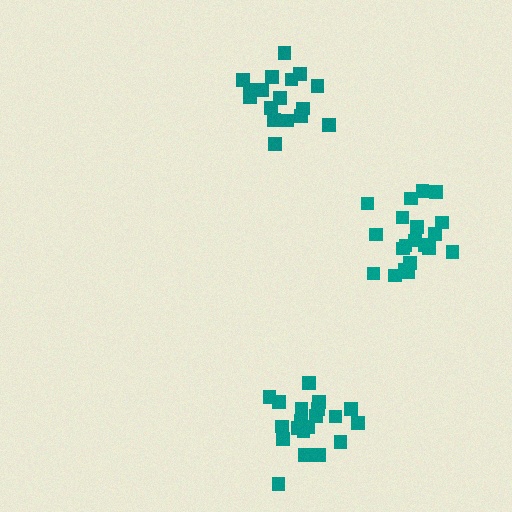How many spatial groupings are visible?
There are 3 spatial groupings.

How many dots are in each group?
Group 1: 20 dots, Group 2: 17 dots, Group 3: 20 dots (57 total).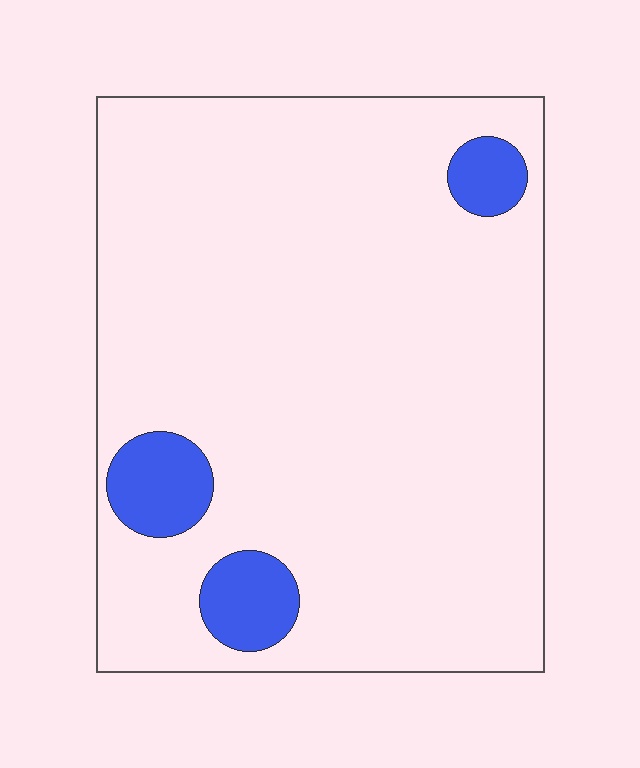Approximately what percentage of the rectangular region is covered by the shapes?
Approximately 10%.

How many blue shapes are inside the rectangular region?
3.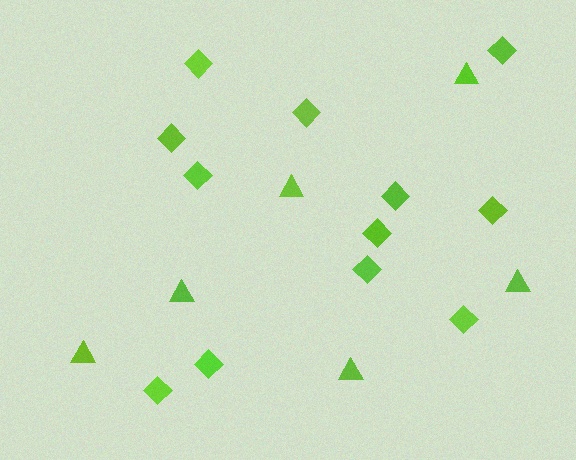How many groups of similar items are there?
There are 2 groups: one group of triangles (6) and one group of diamonds (12).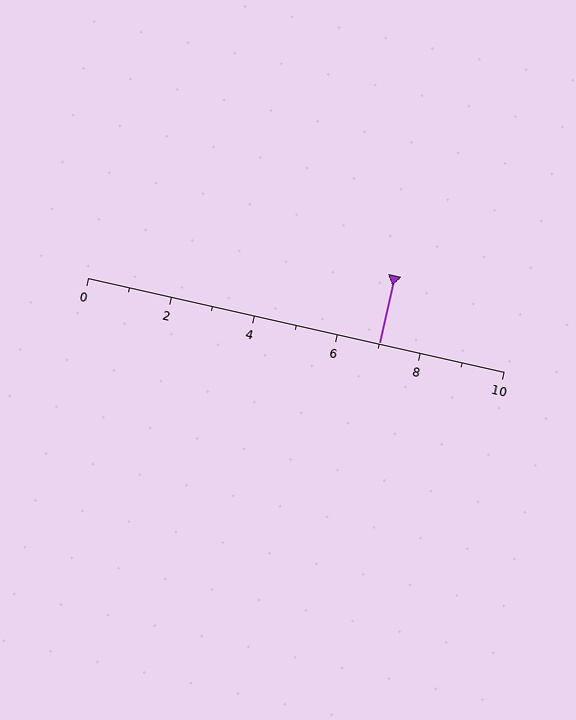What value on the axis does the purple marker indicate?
The marker indicates approximately 7.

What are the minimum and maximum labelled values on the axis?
The axis runs from 0 to 10.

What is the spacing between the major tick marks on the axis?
The major ticks are spaced 2 apart.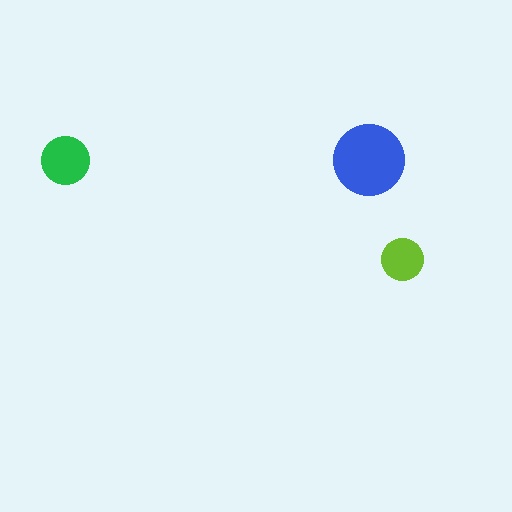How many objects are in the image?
There are 3 objects in the image.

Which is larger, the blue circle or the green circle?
The blue one.